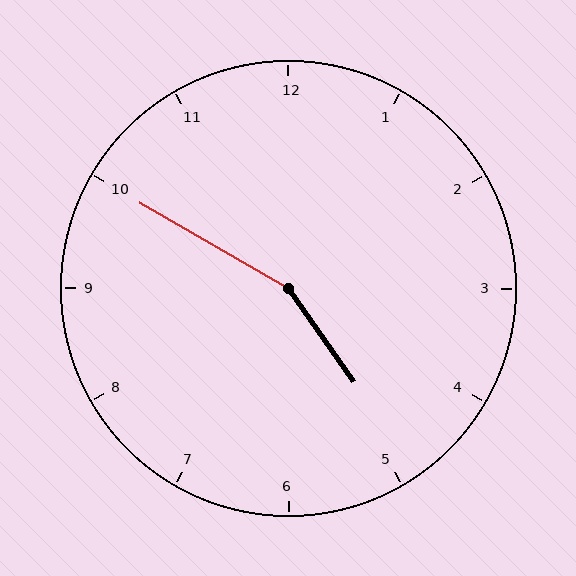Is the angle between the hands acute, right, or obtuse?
It is obtuse.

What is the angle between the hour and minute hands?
Approximately 155 degrees.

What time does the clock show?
4:50.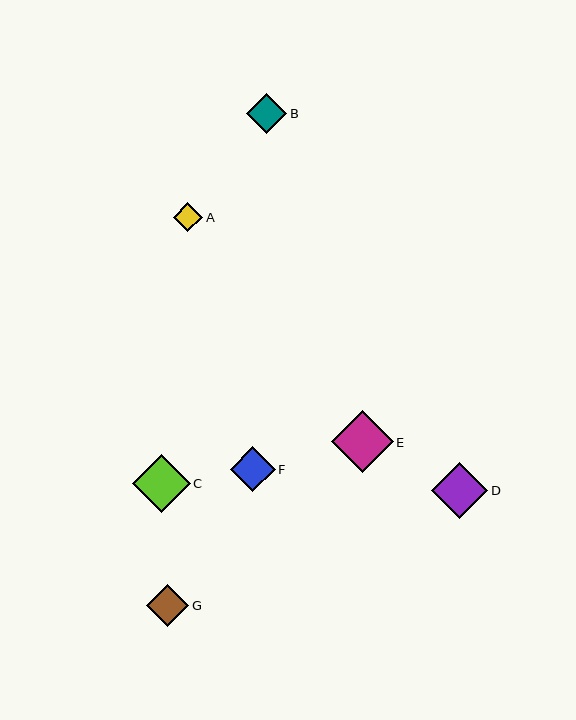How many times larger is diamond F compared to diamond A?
Diamond F is approximately 1.5 times the size of diamond A.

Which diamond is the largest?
Diamond E is the largest with a size of approximately 62 pixels.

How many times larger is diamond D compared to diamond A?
Diamond D is approximately 1.9 times the size of diamond A.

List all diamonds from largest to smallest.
From largest to smallest: E, C, D, F, G, B, A.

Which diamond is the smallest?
Diamond A is the smallest with a size of approximately 29 pixels.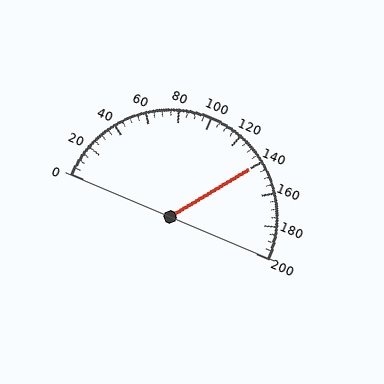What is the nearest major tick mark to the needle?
The nearest major tick mark is 140.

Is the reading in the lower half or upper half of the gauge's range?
The reading is in the upper half of the range (0 to 200).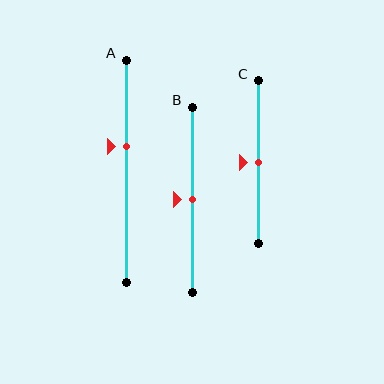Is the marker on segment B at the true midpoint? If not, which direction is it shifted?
Yes, the marker on segment B is at the true midpoint.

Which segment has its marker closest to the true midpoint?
Segment B has its marker closest to the true midpoint.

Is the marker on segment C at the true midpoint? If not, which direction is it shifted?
Yes, the marker on segment C is at the true midpoint.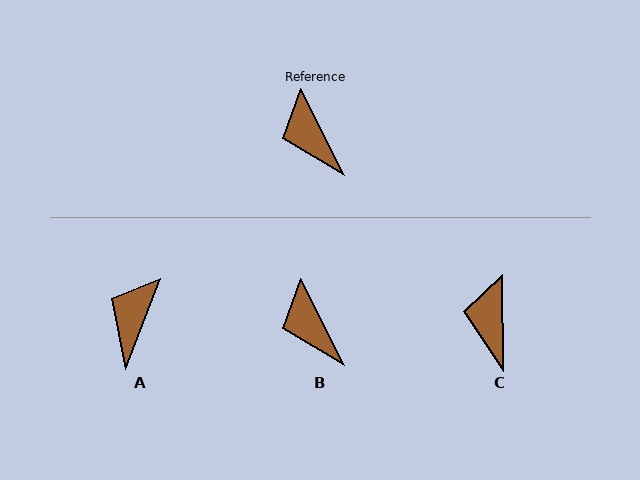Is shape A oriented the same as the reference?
No, it is off by about 48 degrees.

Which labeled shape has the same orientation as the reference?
B.